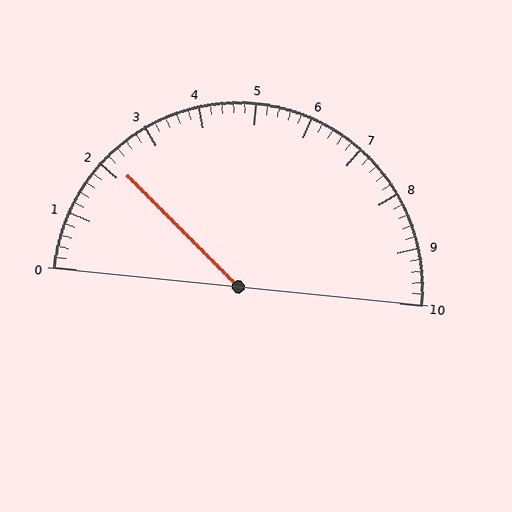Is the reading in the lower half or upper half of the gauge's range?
The reading is in the lower half of the range (0 to 10).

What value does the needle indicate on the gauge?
The needle indicates approximately 2.2.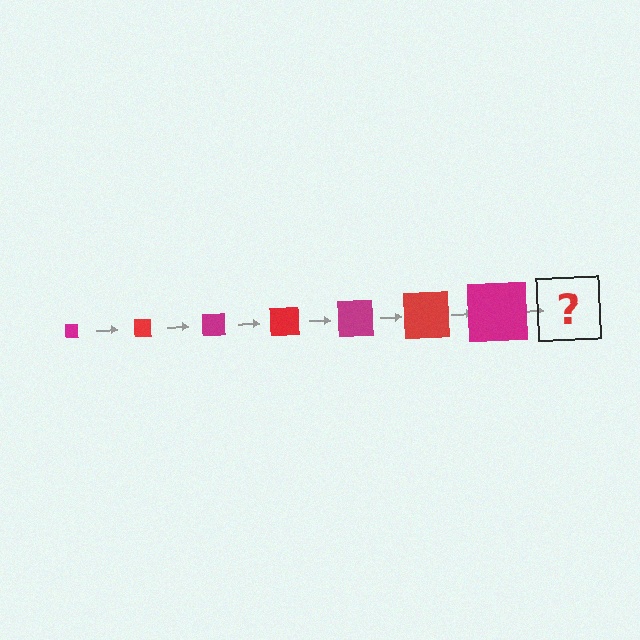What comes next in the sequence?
The next element should be a red square, larger than the previous one.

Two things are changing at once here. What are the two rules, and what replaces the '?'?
The two rules are that the square grows larger each step and the color cycles through magenta and red. The '?' should be a red square, larger than the previous one.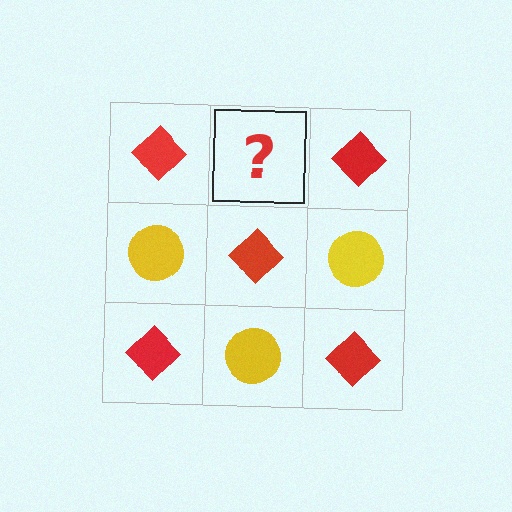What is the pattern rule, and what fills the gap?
The rule is that it alternates red diamond and yellow circle in a checkerboard pattern. The gap should be filled with a yellow circle.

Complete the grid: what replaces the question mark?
The question mark should be replaced with a yellow circle.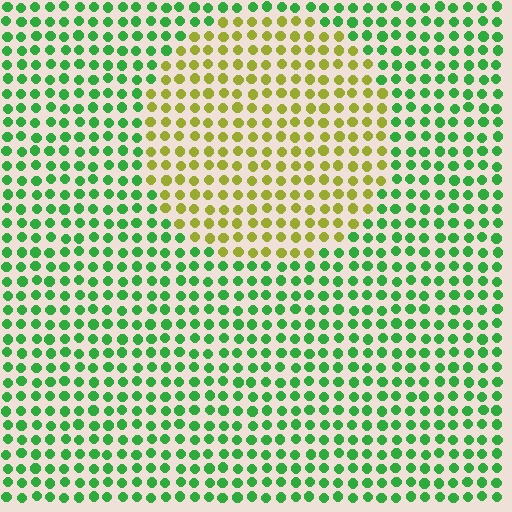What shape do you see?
I see a circle.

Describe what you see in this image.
The image is filled with small green elements in a uniform arrangement. A circle-shaped region is visible where the elements are tinted to a slightly different hue, forming a subtle color boundary.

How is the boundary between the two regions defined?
The boundary is defined purely by a slight shift in hue (about 58 degrees). Spacing, size, and orientation are identical on both sides.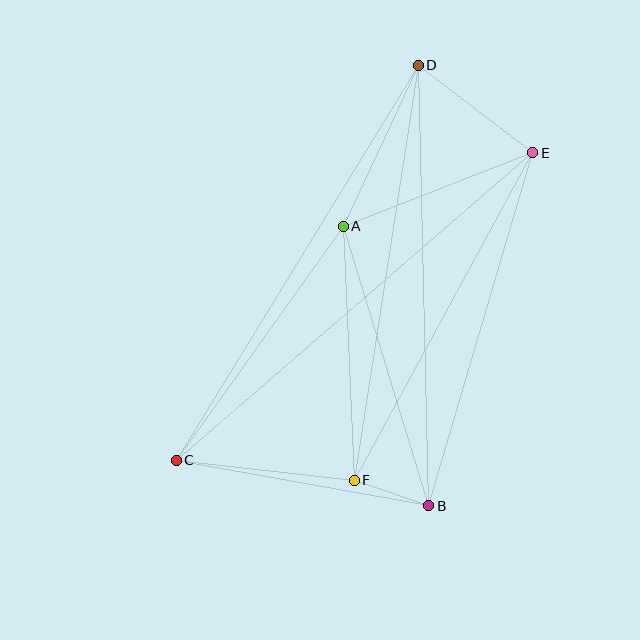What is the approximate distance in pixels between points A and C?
The distance between A and C is approximately 288 pixels.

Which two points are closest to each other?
Points B and F are closest to each other.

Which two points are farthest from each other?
Points C and E are farthest from each other.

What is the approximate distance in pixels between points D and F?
The distance between D and F is approximately 420 pixels.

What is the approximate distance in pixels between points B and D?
The distance between B and D is approximately 441 pixels.